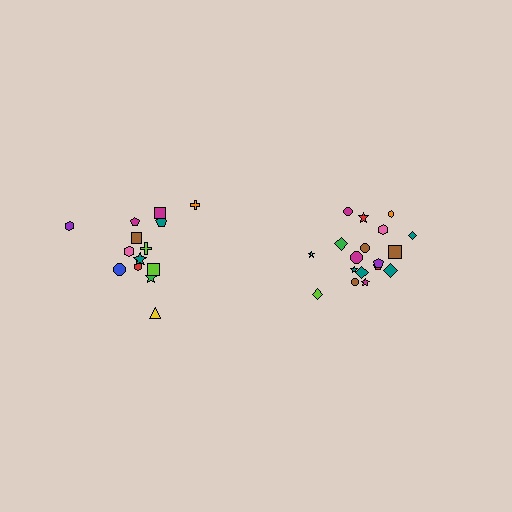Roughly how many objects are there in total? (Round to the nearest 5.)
Roughly 35 objects in total.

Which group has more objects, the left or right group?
The right group.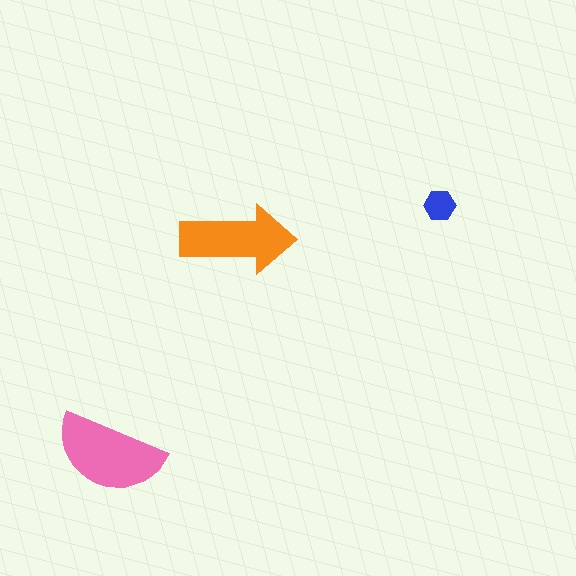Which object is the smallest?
The blue hexagon.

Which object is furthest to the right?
The blue hexagon is rightmost.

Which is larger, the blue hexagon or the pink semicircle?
The pink semicircle.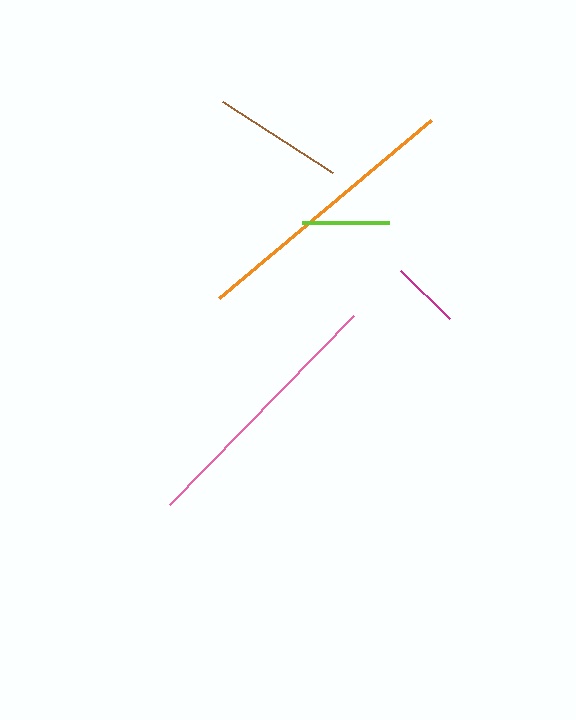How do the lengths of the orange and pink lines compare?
The orange and pink lines are approximately the same length.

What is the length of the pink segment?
The pink segment is approximately 264 pixels long.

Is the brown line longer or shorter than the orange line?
The orange line is longer than the brown line.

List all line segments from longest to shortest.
From longest to shortest: orange, pink, brown, lime, magenta.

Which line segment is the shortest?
The magenta line is the shortest at approximately 69 pixels.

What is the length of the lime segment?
The lime segment is approximately 87 pixels long.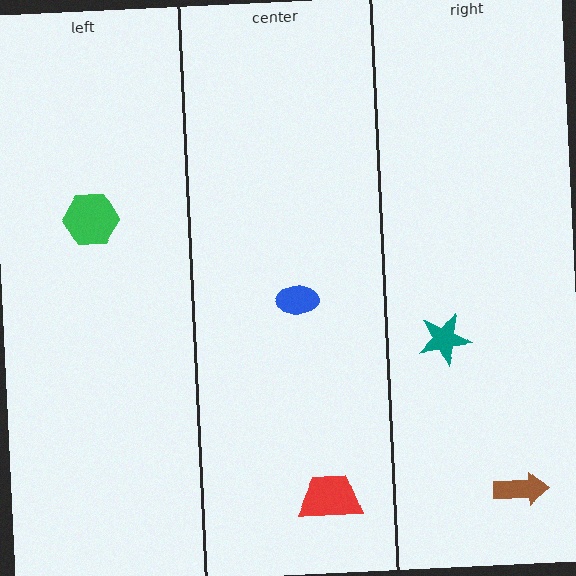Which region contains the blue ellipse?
The center region.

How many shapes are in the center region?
2.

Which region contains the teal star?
The right region.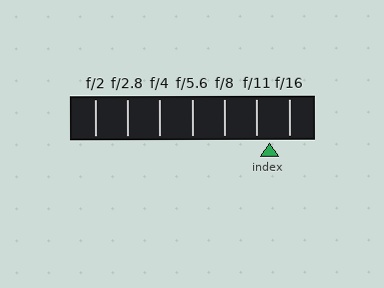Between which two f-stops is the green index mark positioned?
The index mark is between f/11 and f/16.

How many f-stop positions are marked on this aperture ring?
There are 7 f-stop positions marked.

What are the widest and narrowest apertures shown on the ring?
The widest aperture shown is f/2 and the narrowest is f/16.